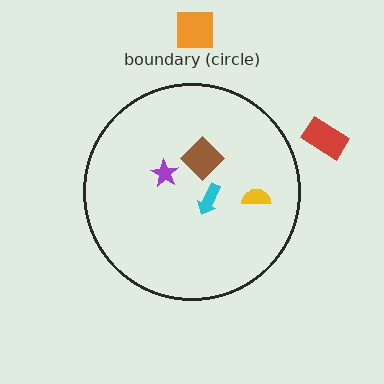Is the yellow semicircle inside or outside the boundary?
Inside.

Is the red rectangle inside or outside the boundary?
Outside.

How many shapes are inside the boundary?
4 inside, 2 outside.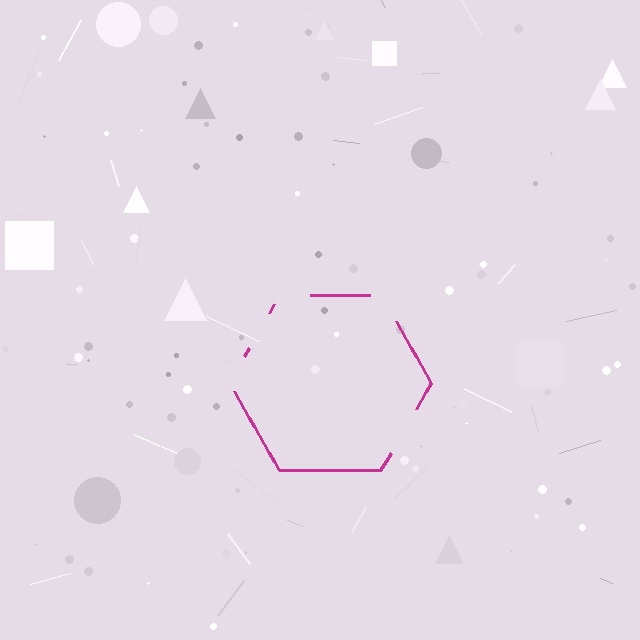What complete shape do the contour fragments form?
The contour fragments form a hexagon.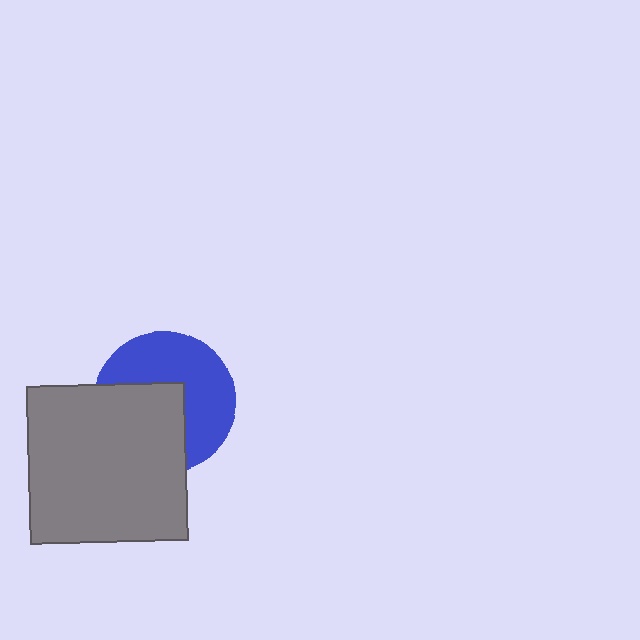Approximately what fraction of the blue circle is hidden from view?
Roughly 46% of the blue circle is hidden behind the gray square.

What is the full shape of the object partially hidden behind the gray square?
The partially hidden object is a blue circle.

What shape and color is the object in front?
The object in front is a gray square.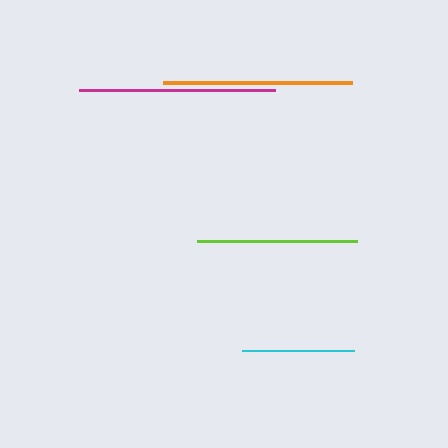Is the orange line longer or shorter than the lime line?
The orange line is longer than the lime line.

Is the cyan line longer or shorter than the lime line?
The lime line is longer than the cyan line.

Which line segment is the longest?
The magenta line is the longest at approximately 197 pixels.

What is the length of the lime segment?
The lime segment is approximately 160 pixels long.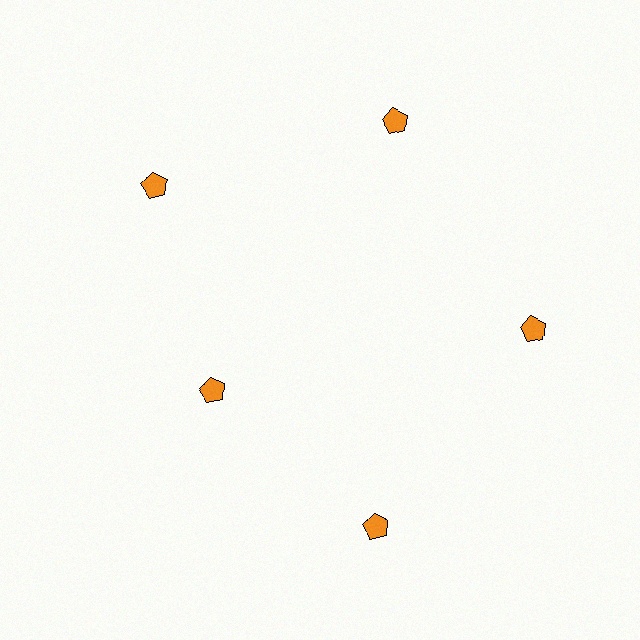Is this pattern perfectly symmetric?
No. The 5 orange pentagons are arranged in a ring, but one element near the 8 o'clock position is pulled inward toward the center, breaking the 5-fold rotational symmetry.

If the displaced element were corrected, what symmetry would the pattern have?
It would have 5-fold rotational symmetry — the pattern would map onto itself every 72 degrees.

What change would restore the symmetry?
The symmetry would be restored by moving it outward, back onto the ring so that all 5 pentagons sit at equal angles and equal distance from the center.